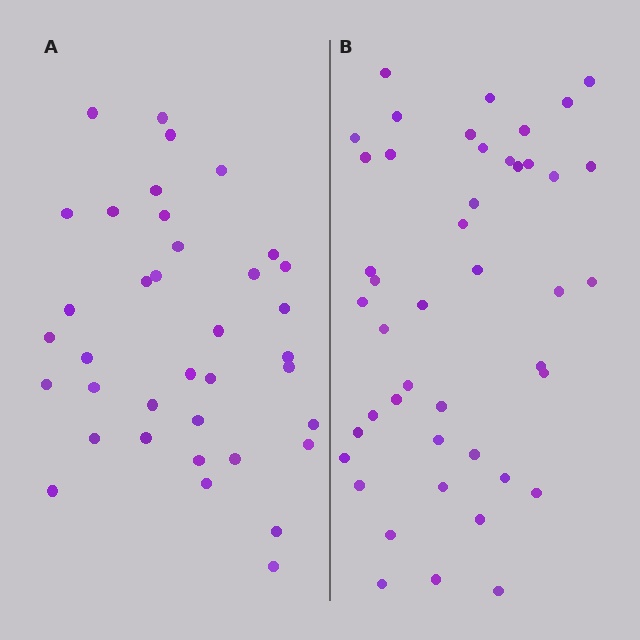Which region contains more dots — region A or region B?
Region B (the right region) has more dots.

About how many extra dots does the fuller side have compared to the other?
Region B has roughly 8 or so more dots than region A.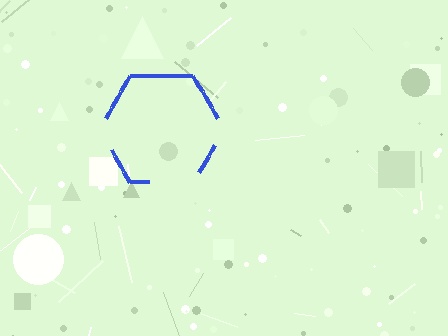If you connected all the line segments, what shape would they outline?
They would outline a hexagon.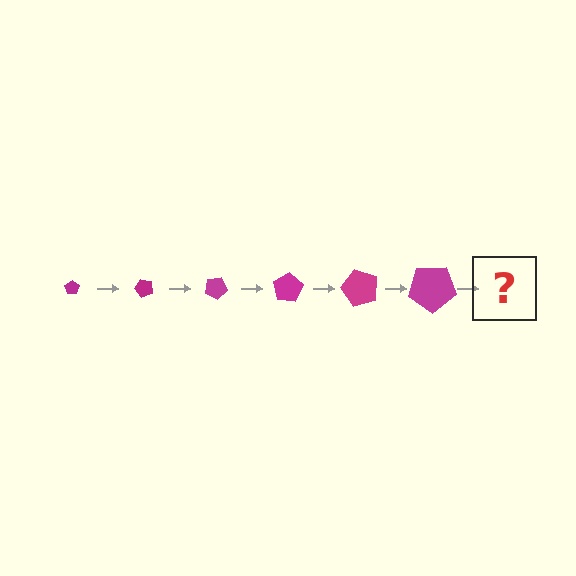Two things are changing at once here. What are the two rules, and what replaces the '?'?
The two rules are that the pentagon grows larger each step and it rotates 50 degrees each step. The '?' should be a pentagon, larger than the previous one and rotated 300 degrees from the start.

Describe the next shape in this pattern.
It should be a pentagon, larger than the previous one and rotated 300 degrees from the start.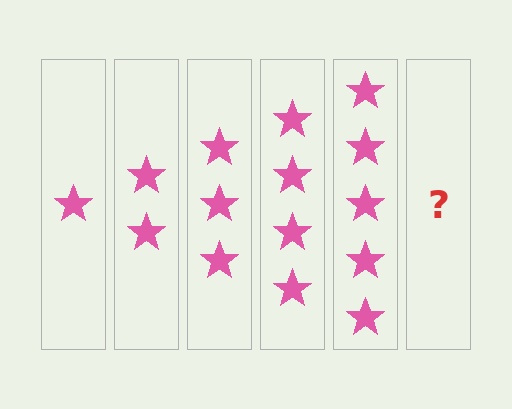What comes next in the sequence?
The next element should be 6 stars.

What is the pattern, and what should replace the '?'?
The pattern is that each step adds one more star. The '?' should be 6 stars.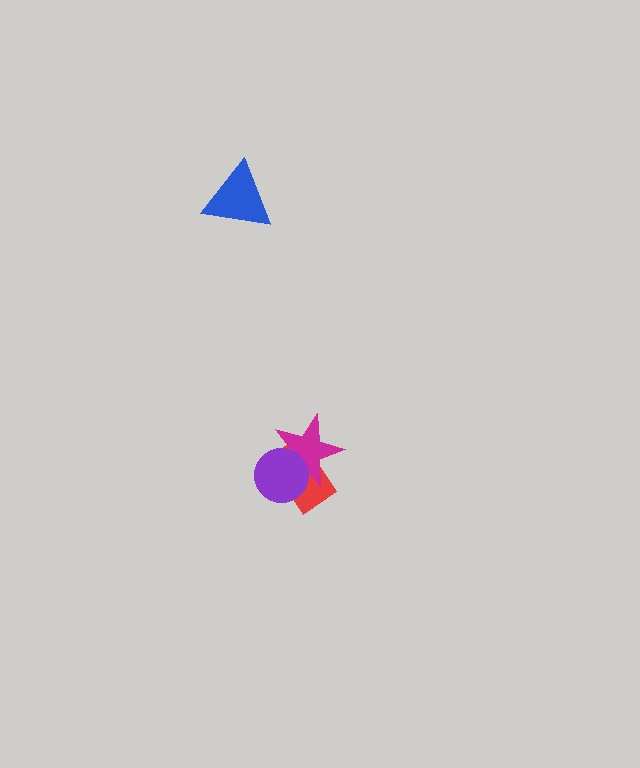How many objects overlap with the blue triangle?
0 objects overlap with the blue triangle.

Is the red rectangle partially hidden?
Yes, it is partially covered by another shape.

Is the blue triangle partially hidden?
No, no other shape covers it.